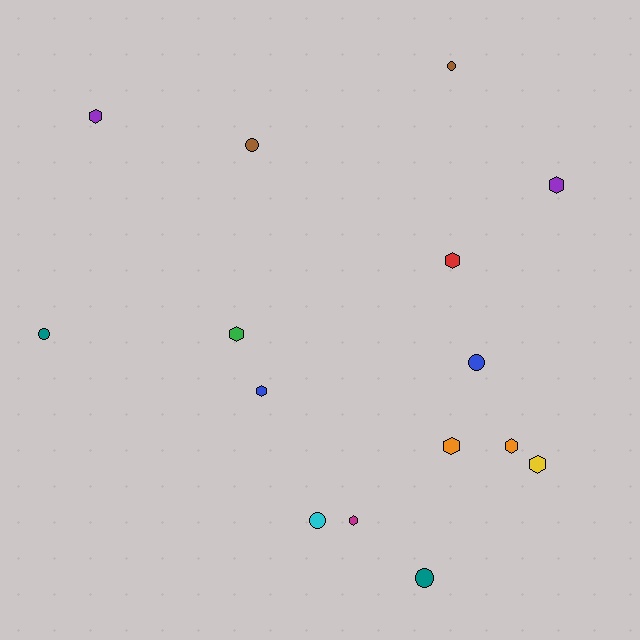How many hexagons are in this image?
There are 9 hexagons.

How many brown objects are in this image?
There are 2 brown objects.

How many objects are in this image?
There are 15 objects.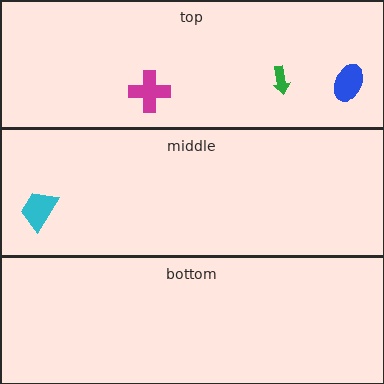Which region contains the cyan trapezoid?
The middle region.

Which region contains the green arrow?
The top region.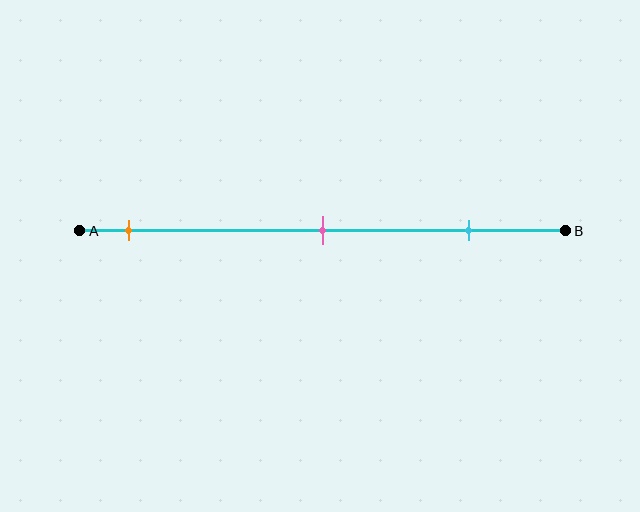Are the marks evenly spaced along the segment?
Yes, the marks are approximately evenly spaced.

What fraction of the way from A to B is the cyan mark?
The cyan mark is approximately 80% (0.8) of the way from A to B.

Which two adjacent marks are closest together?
The pink and cyan marks are the closest adjacent pair.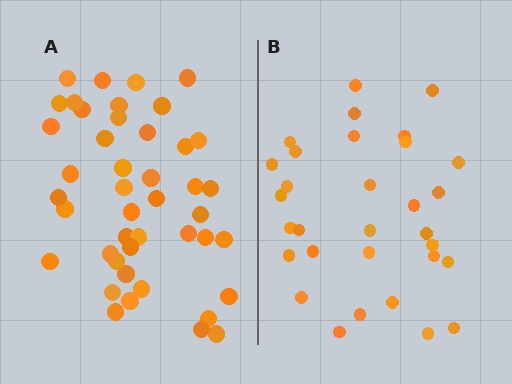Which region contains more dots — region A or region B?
Region A (the left region) has more dots.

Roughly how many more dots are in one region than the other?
Region A has approximately 15 more dots than region B.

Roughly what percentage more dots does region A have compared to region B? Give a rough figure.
About 40% more.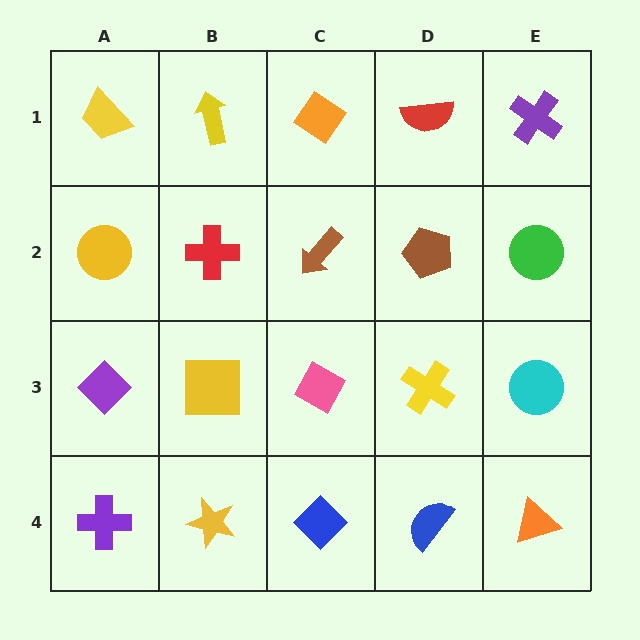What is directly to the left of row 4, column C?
A yellow star.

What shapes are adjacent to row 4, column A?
A purple diamond (row 3, column A), a yellow star (row 4, column B).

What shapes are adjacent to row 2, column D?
A red semicircle (row 1, column D), a yellow cross (row 3, column D), a brown arrow (row 2, column C), a green circle (row 2, column E).